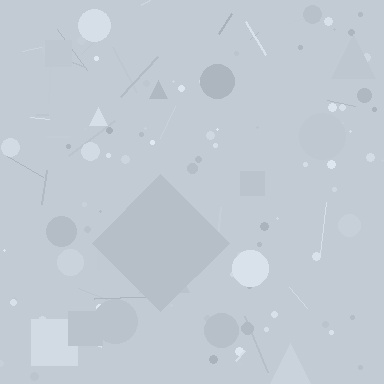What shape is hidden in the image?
A diamond is hidden in the image.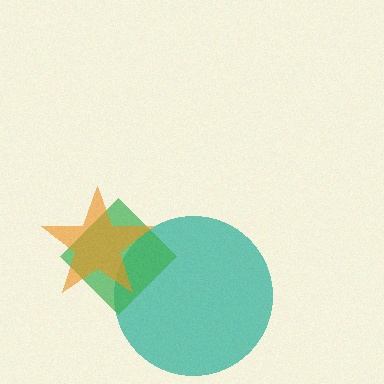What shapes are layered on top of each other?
The layered shapes are: a teal circle, a green diamond, an orange star.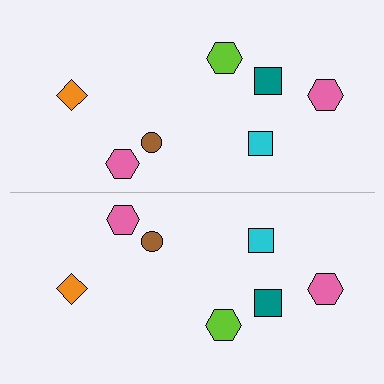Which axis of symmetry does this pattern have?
The pattern has a horizontal axis of symmetry running through the center of the image.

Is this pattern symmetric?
Yes, this pattern has bilateral (reflection) symmetry.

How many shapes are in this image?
There are 14 shapes in this image.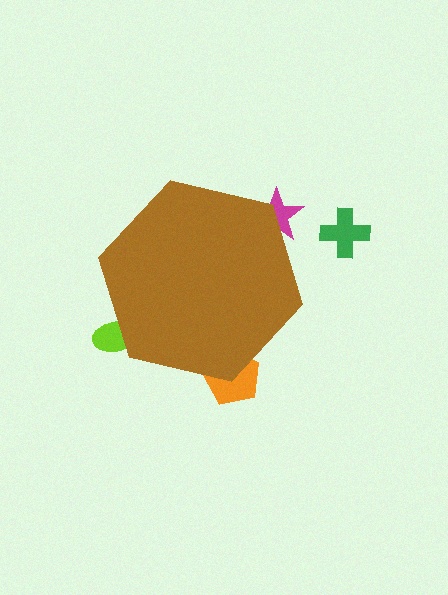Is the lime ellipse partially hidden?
Yes, the lime ellipse is partially hidden behind the brown hexagon.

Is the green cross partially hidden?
No, the green cross is fully visible.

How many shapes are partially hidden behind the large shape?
3 shapes are partially hidden.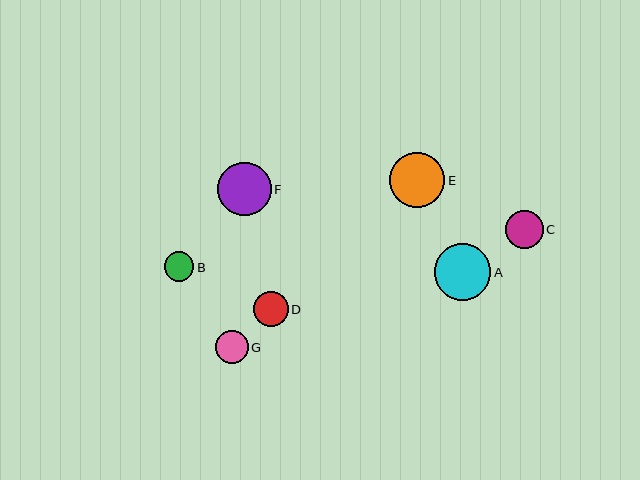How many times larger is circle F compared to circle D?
Circle F is approximately 1.5 times the size of circle D.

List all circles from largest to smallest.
From largest to smallest: A, E, F, C, D, G, B.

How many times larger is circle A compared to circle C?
Circle A is approximately 1.5 times the size of circle C.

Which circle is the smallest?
Circle B is the smallest with a size of approximately 29 pixels.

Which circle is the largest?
Circle A is the largest with a size of approximately 57 pixels.